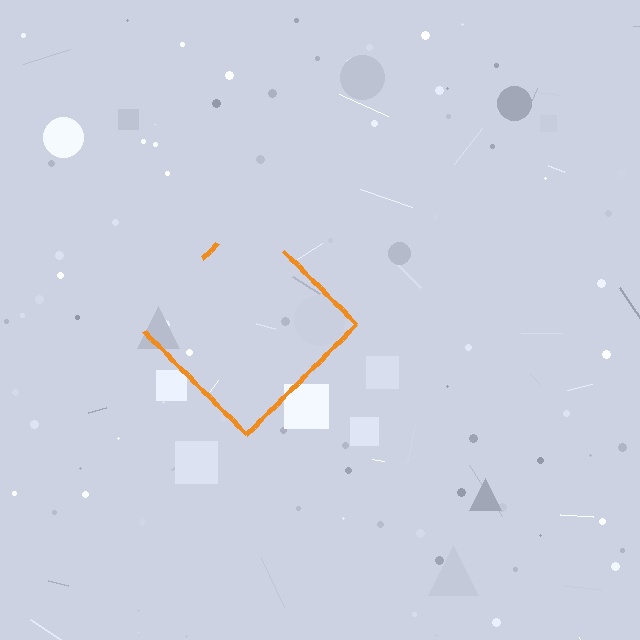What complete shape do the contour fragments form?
The contour fragments form a diamond.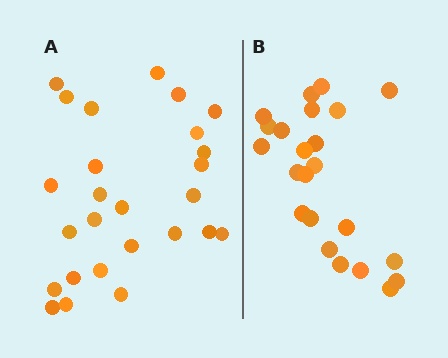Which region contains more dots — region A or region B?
Region A (the left region) has more dots.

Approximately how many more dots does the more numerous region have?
Region A has just a few more — roughly 2 or 3 more dots than region B.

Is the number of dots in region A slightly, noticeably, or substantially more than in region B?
Region A has only slightly more — the two regions are fairly close. The ratio is roughly 1.1 to 1.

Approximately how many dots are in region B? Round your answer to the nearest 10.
About 20 dots. (The exact count is 23, which rounds to 20.)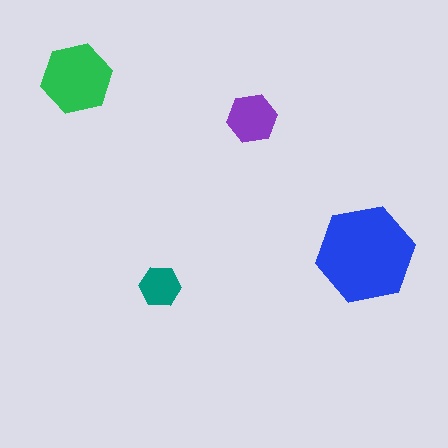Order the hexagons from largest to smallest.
the blue one, the green one, the purple one, the teal one.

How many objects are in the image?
There are 4 objects in the image.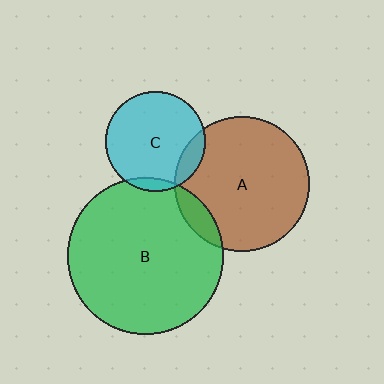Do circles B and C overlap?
Yes.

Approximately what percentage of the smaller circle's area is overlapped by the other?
Approximately 5%.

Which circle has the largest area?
Circle B (green).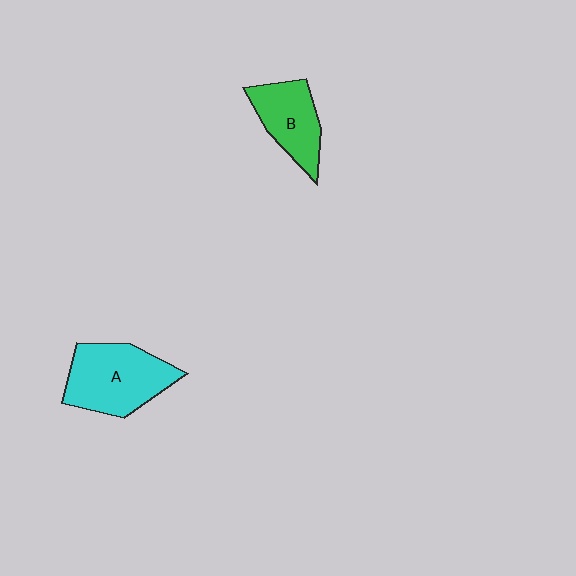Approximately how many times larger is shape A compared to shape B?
Approximately 1.5 times.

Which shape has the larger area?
Shape A (cyan).